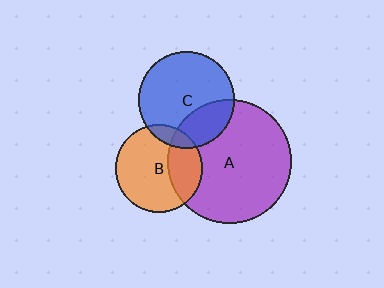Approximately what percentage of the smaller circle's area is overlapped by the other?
Approximately 10%.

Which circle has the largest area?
Circle A (purple).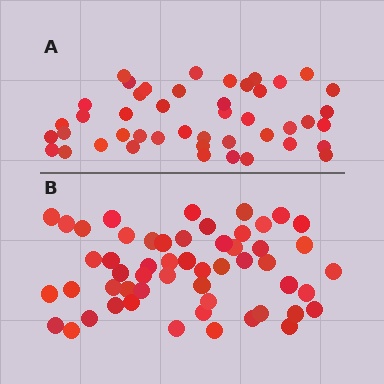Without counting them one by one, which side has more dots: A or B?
Region B (the bottom region) has more dots.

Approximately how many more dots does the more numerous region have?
Region B has roughly 8 or so more dots than region A.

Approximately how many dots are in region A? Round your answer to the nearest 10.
About 40 dots. (The exact count is 45, which rounds to 40.)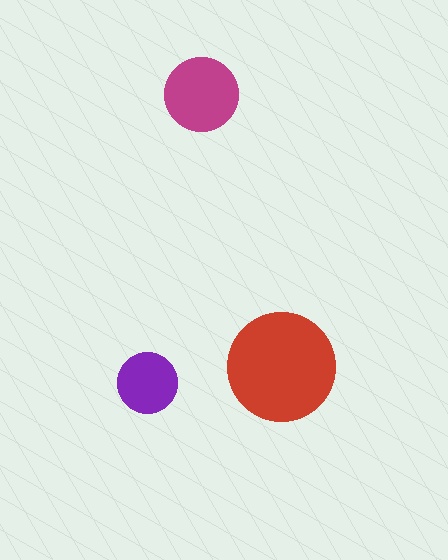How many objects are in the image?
There are 3 objects in the image.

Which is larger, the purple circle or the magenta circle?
The magenta one.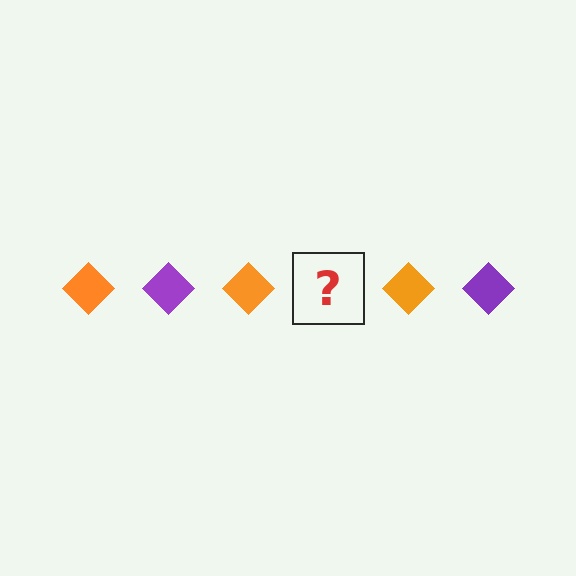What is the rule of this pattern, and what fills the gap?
The rule is that the pattern cycles through orange, purple diamonds. The gap should be filled with a purple diamond.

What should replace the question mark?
The question mark should be replaced with a purple diamond.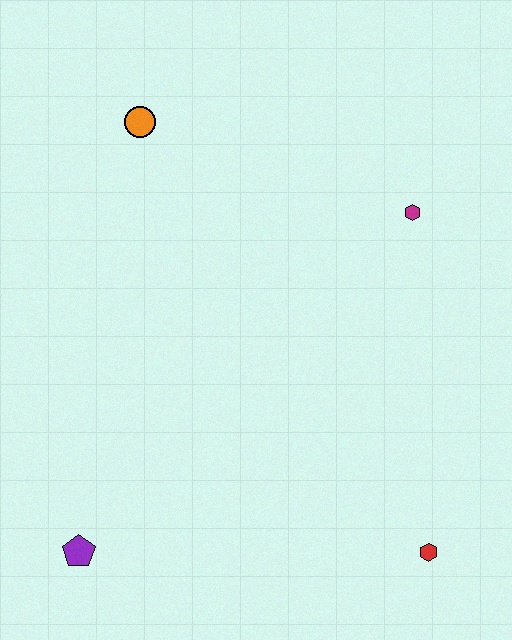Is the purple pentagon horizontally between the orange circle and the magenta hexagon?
No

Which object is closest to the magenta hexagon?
The orange circle is closest to the magenta hexagon.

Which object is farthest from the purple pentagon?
The magenta hexagon is farthest from the purple pentagon.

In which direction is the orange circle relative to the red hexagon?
The orange circle is above the red hexagon.